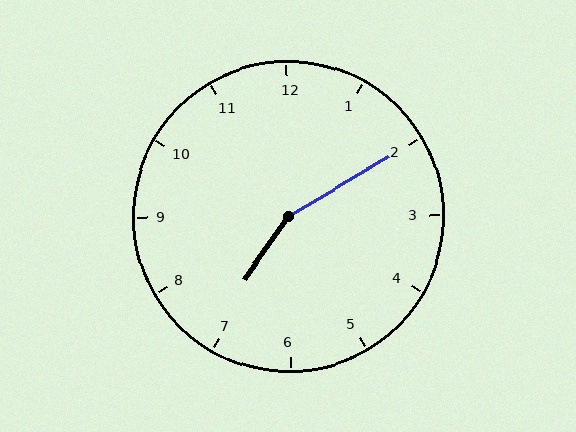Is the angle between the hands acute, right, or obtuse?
It is obtuse.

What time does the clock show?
7:10.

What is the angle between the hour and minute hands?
Approximately 155 degrees.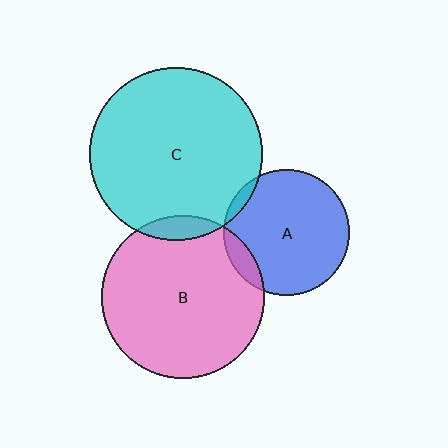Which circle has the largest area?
Circle C (cyan).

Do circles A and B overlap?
Yes.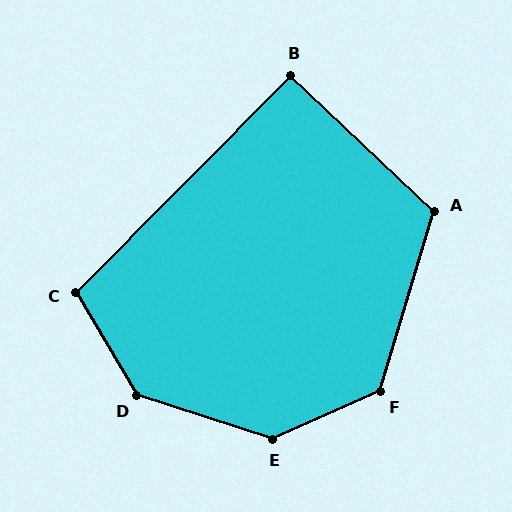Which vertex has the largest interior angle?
E, at approximately 138 degrees.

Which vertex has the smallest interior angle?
B, at approximately 91 degrees.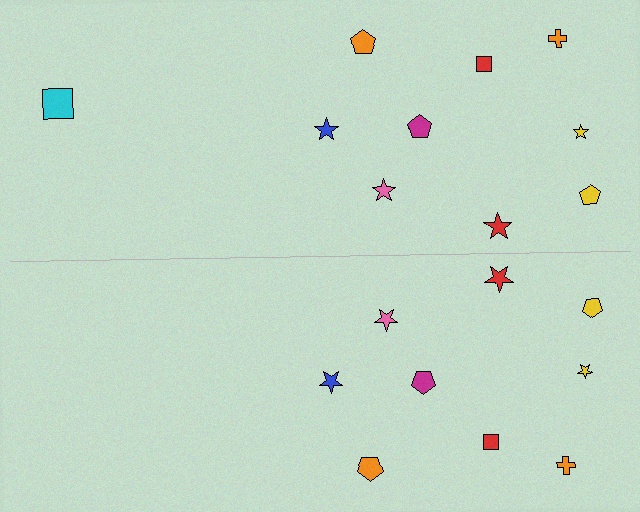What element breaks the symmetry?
A cyan square is missing from the bottom side.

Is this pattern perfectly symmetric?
No, the pattern is not perfectly symmetric. A cyan square is missing from the bottom side.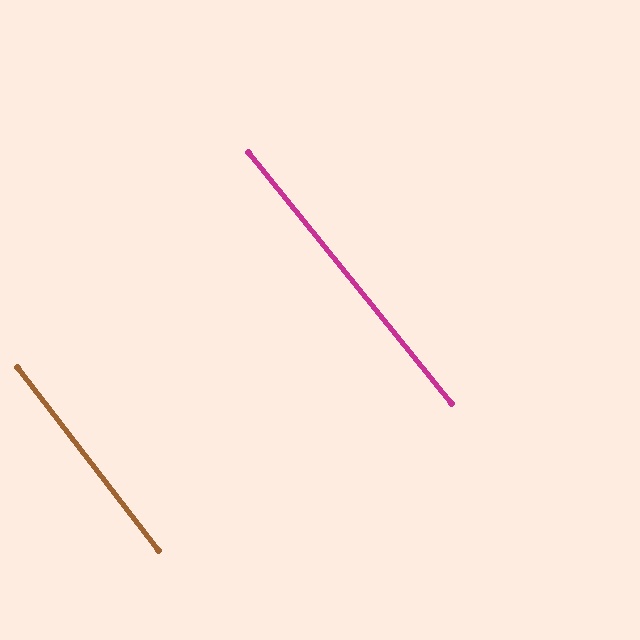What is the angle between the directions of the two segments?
Approximately 1 degree.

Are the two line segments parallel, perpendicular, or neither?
Parallel — their directions differ by only 1.4°.